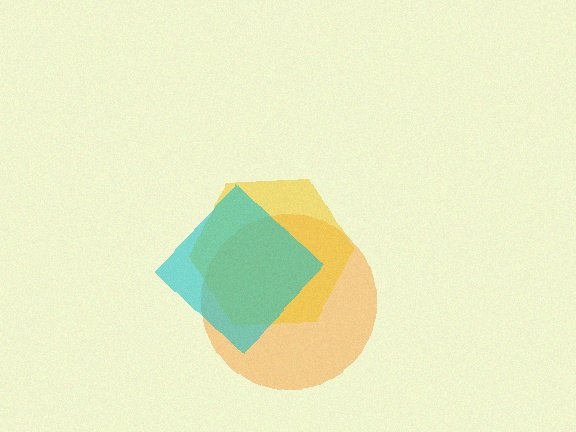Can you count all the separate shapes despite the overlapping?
Yes, there are 3 separate shapes.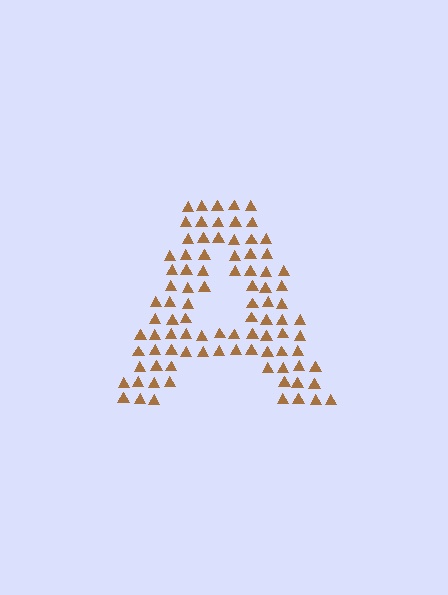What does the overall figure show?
The overall figure shows the letter A.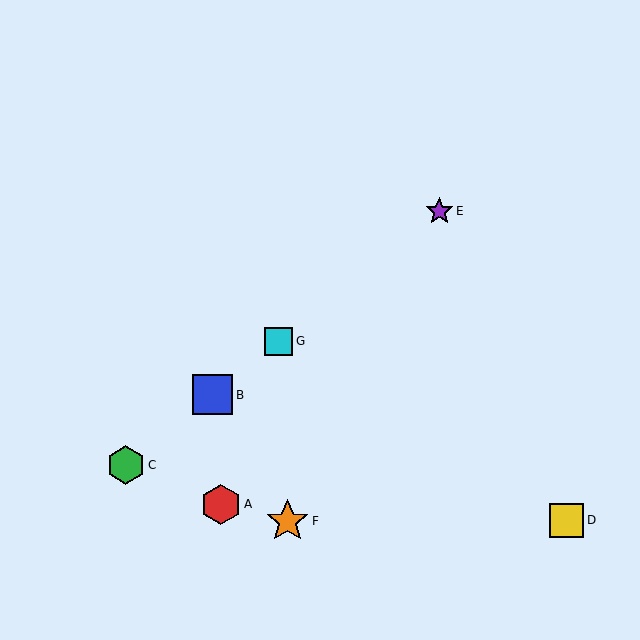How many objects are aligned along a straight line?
4 objects (B, C, E, G) are aligned along a straight line.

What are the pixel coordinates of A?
Object A is at (221, 504).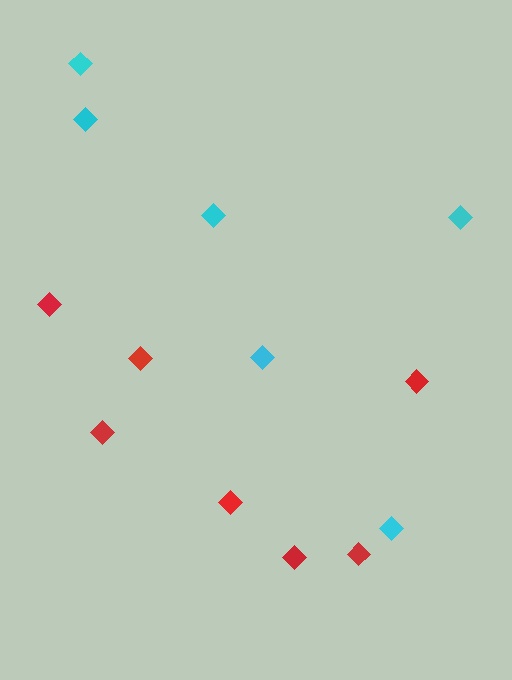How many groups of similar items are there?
There are 2 groups: one group of cyan diamonds (6) and one group of red diamonds (7).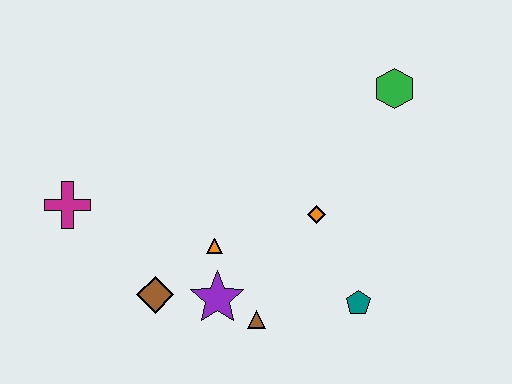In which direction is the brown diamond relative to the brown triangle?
The brown diamond is to the left of the brown triangle.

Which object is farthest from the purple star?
The green hexagon is farthest from the purple star.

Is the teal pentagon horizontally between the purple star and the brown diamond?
No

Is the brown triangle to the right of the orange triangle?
Yes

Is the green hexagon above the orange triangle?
Yes